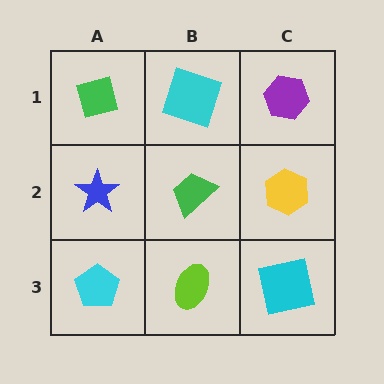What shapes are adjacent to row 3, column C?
A yellow hexagon (row 2, column C), a lime ellipse (row 3, column B).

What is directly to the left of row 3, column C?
A lime ellipse.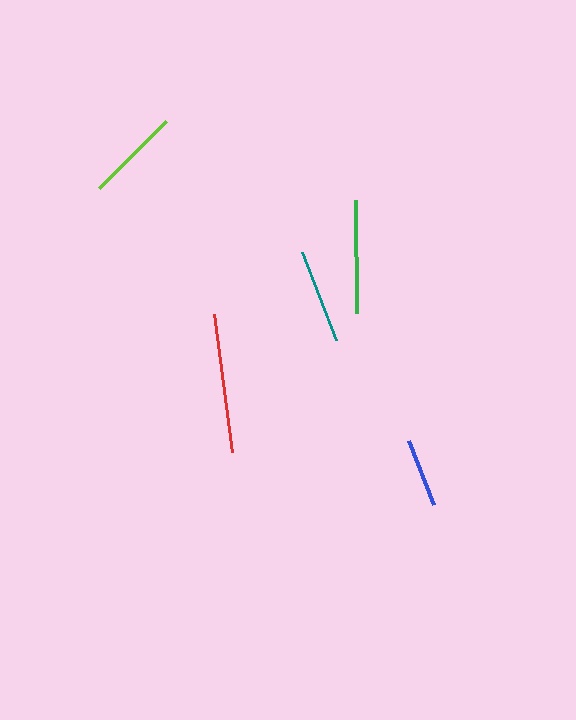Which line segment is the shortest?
The blue line is the shortest at approximately 68 pixels.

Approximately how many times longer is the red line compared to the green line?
The red line is approximately 1.2 times the length of the green line.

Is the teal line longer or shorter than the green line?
The green line is longer than the teal line.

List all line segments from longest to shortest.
From longest to shortest: red, green, lime, teal, blue.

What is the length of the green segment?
The green segment is approximately 113 pixels long.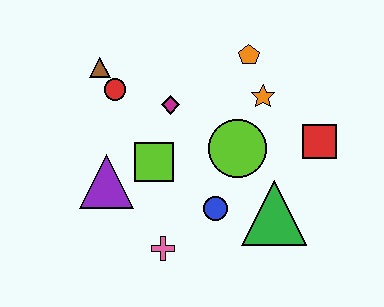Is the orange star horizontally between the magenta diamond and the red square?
Yes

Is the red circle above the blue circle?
Yes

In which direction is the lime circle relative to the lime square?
The lime circle is to the right of the lime square.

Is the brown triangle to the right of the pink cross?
No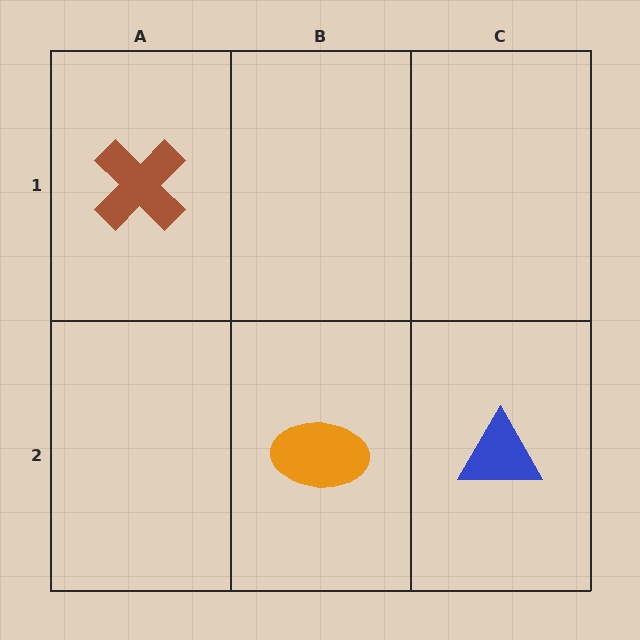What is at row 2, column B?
An orange ellipse.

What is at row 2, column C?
A blue triangle.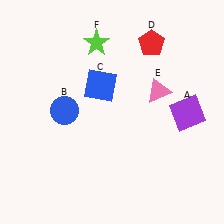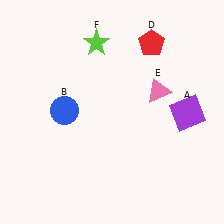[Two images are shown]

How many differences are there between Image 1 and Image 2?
There is 1 difference between the two images.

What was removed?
The blue square (C) was removed in Image 2.